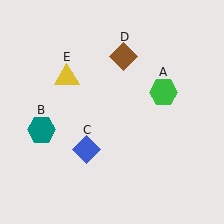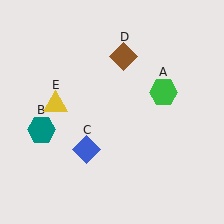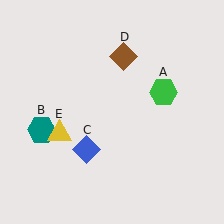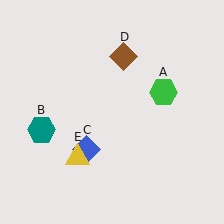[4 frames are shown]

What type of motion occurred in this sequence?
The yellow triangle (object E) rotated counterclockwise around the center of the scene.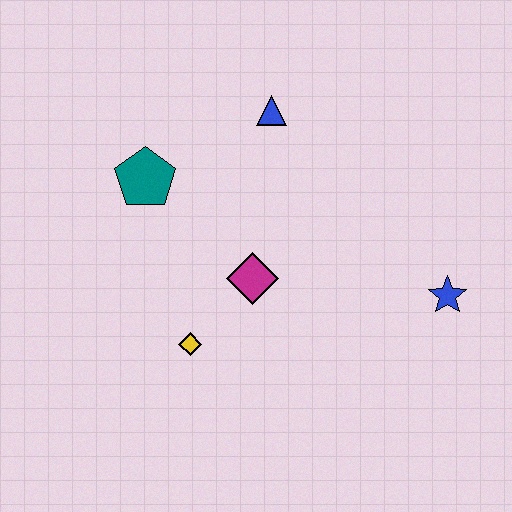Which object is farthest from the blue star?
The teal pentagon is farthest from the blue star.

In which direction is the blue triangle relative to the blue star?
The blue triangle is above the blue star.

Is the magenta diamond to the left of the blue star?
Yes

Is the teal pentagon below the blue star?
No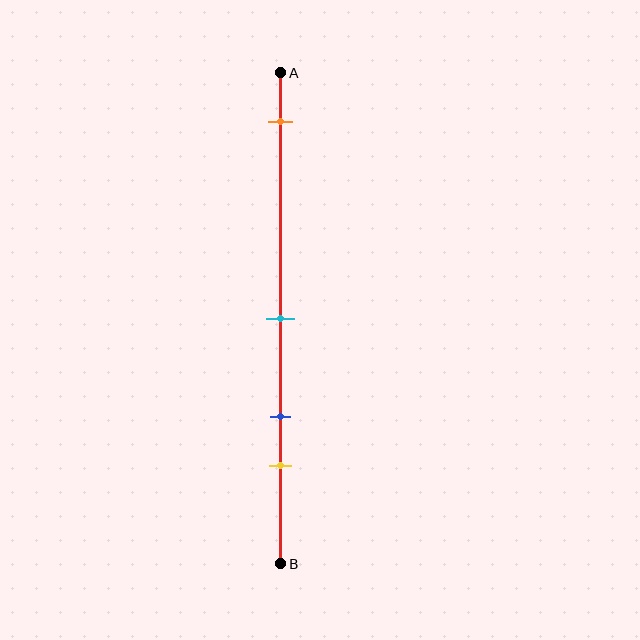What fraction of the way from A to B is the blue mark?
The blue mark is approximately 70% (0.7) of the way from A to B.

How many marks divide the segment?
There are 4 marks dividing the segment.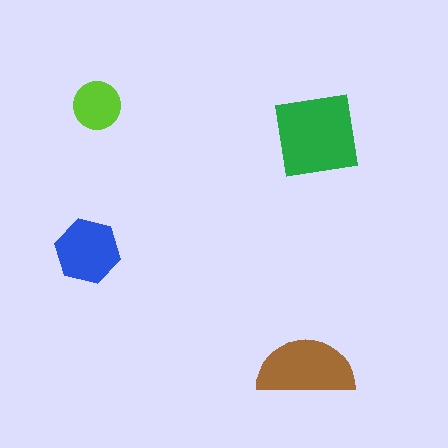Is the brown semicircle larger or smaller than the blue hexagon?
Larger.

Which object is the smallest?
The lime circle.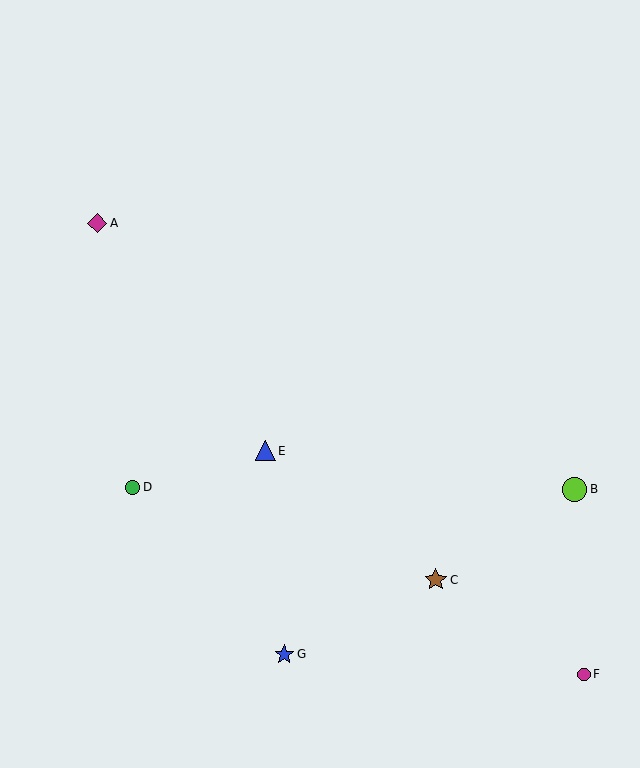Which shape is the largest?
The lime circle (labeled B) is the largest.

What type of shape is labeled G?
Shape G is a blue star.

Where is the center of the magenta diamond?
The center of the magenta diamond is at (97, 223).